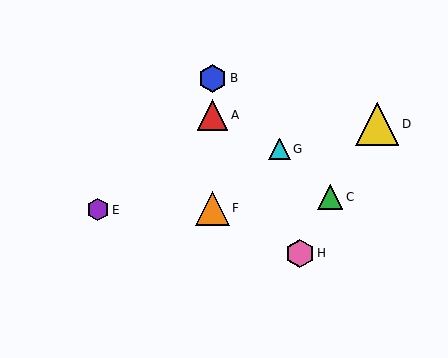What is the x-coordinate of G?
Object G is at x≈280.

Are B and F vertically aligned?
Yes, both are at x≈212.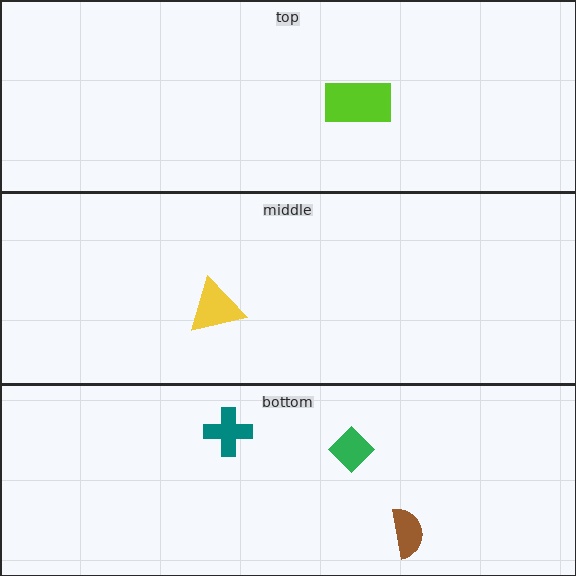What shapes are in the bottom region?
The brown semicircle, the green diamond, the teal cross.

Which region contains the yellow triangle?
The middle region.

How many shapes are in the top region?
1.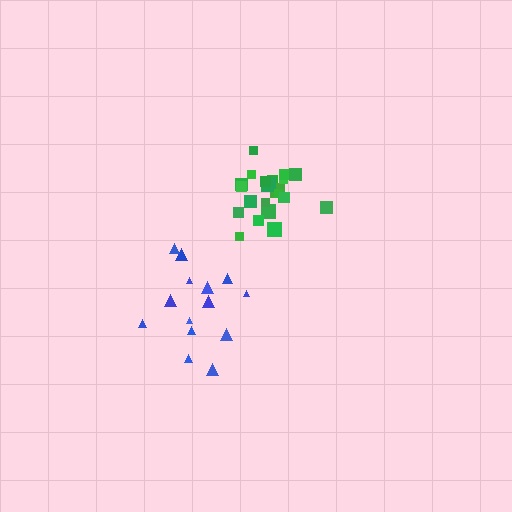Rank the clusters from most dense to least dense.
green, blue.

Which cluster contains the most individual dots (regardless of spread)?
Green (22).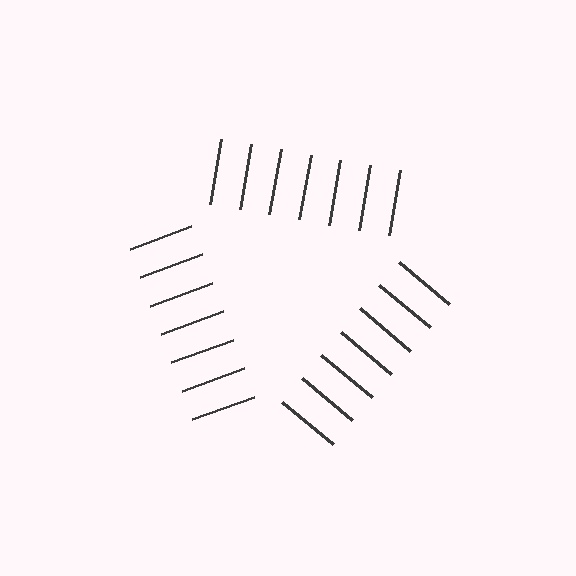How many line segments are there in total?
21 — 7 along each of the 3 edges.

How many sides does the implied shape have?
3 sides — the line-ends trace a triangle.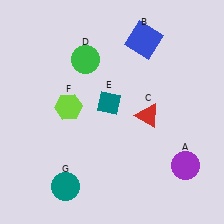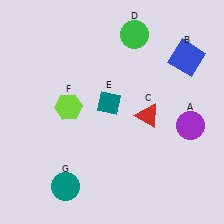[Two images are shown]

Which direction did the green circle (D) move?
The green circle (D) moved right.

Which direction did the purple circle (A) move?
The purple circle (A) moved up.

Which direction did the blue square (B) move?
The blue square (B) moved right.